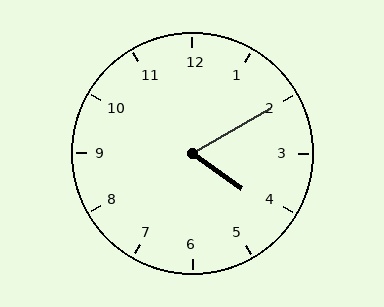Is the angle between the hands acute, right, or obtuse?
It is acute.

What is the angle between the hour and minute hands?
Approximately 65 degrees.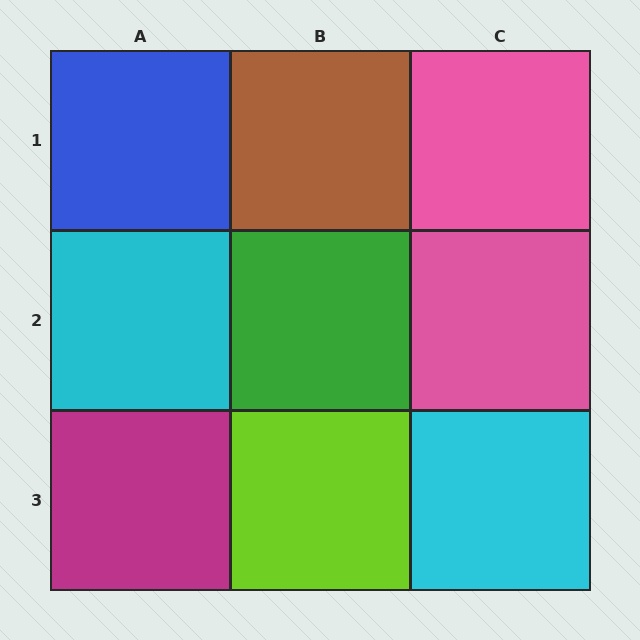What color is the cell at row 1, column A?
Blue.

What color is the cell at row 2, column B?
Green.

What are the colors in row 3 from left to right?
Magenta, lime, cyan.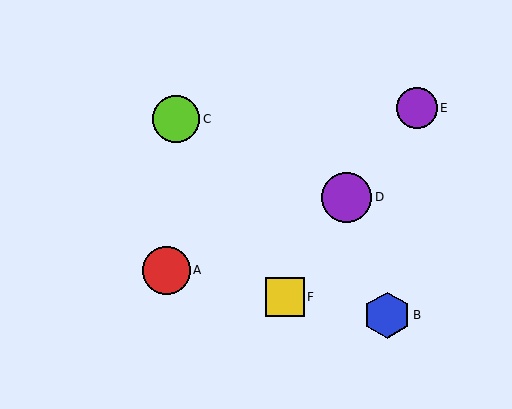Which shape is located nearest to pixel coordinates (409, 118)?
The purple circle (labeled E) at (417, 108) is nearest to that location.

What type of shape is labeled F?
Shape F is a yellow square.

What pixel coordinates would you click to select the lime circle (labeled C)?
Click at (176, 119) to select the lime circle C.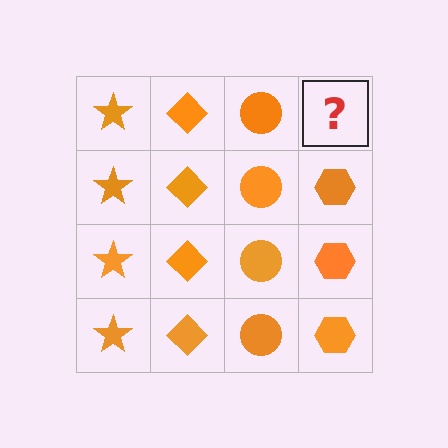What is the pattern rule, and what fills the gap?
The rule is that each column has a consistent shape. The gap should be filled with an orange hexagon.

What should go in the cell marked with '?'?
The missing cell should contain an orange hexagon.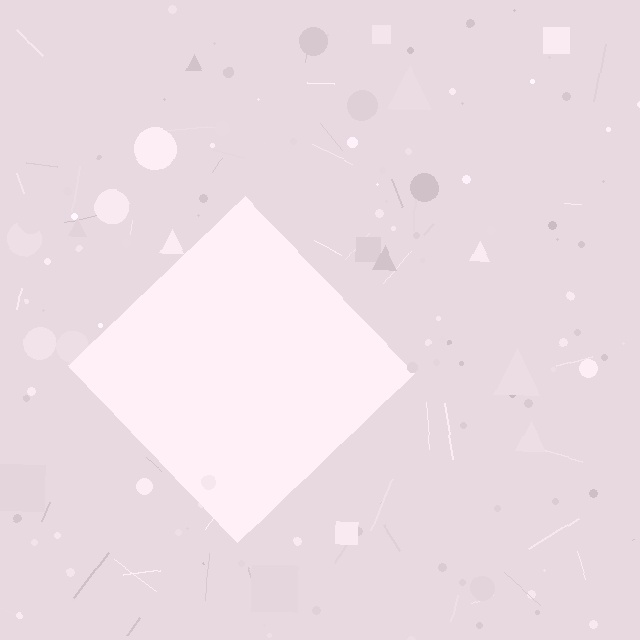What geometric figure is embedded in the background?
A diamond is embedded in the background.